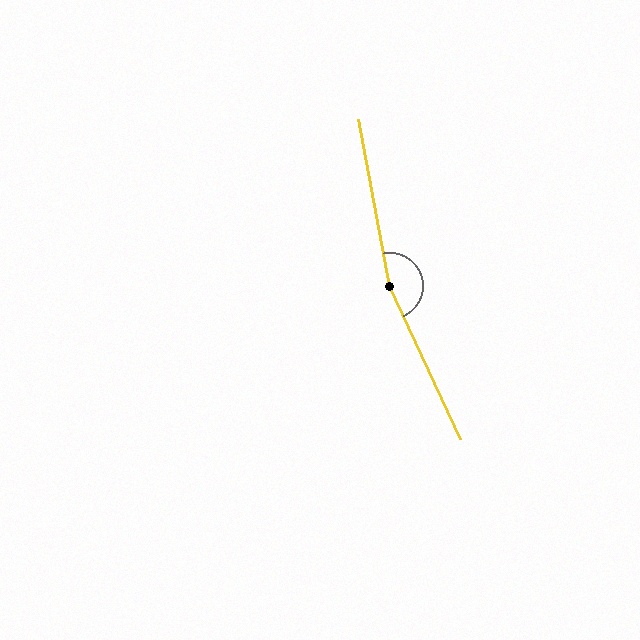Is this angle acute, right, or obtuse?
It is obtuse.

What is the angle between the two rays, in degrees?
Approximately 166 degrees.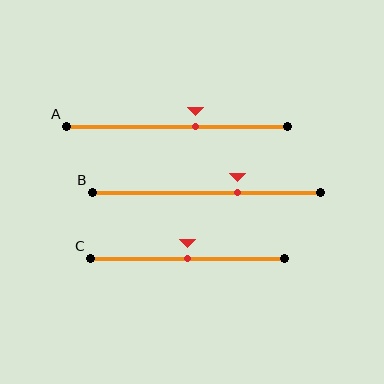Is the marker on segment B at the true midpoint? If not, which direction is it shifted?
No, the marker on segment B is shifted to the right by about 13% of the segment length.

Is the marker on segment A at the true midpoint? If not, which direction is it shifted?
No, the marker on segment A is shifted to the right by about 8% of the segment length.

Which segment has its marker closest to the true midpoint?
Segment C has its marker closest to the true midpoint.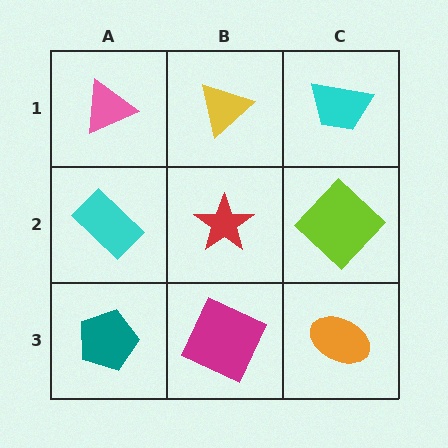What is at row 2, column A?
A cyan rectangle.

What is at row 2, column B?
A red star.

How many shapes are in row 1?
3 shapes.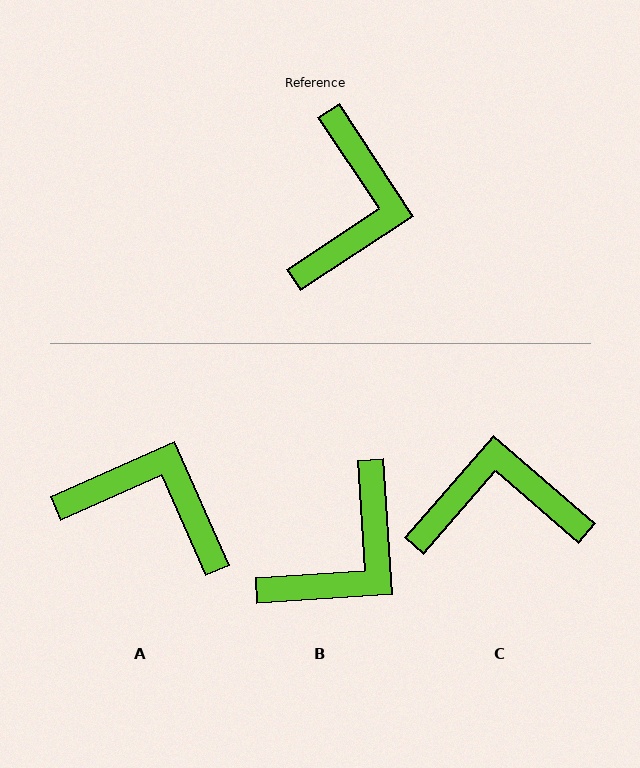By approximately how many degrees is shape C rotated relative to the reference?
Approximately 106 degrees counter-clockwise.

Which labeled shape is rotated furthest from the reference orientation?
C, about 106 degrees away.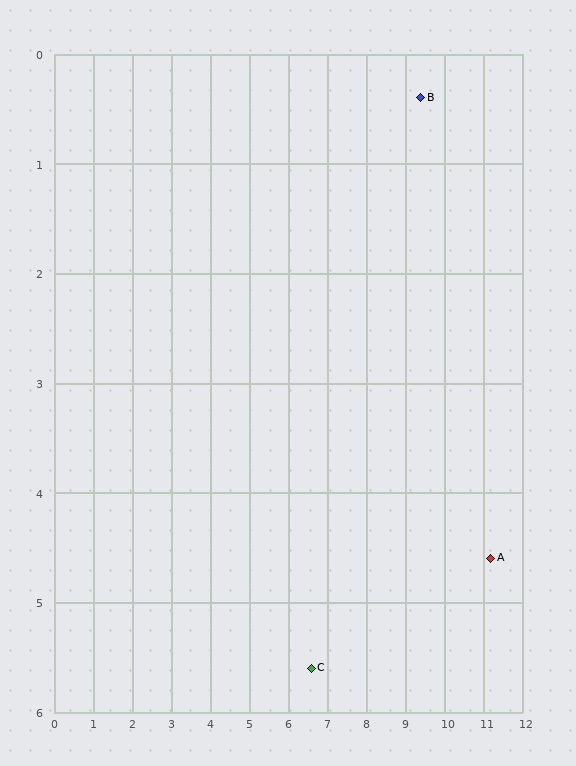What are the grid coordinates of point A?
Point A is at approximately (11.2, 4.6).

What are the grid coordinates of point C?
Point C is at approximately (6.6, 5.6).